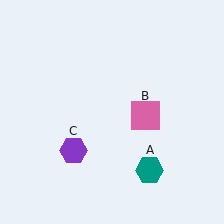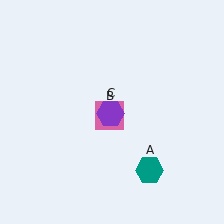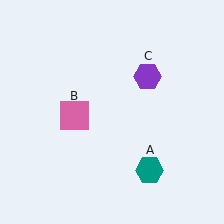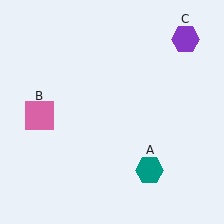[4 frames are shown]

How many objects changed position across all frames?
2 objects changed position: pink square (object B), purple hexagon (object C).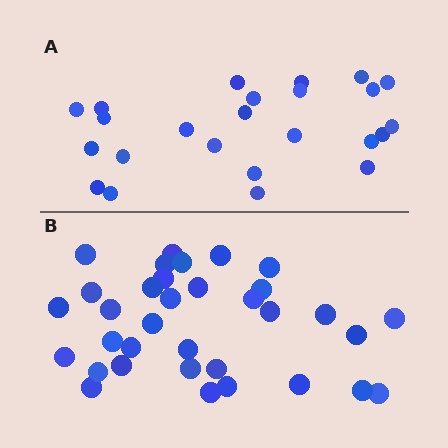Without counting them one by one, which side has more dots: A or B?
Region B (the bottom region) has more dots.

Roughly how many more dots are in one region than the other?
Region B has roughly 10 or so more dots than region A.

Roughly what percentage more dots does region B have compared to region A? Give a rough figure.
About 40% more.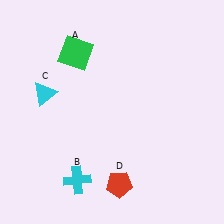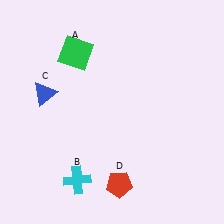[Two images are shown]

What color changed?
The triangle (C) changed from cyan in Image 1 to blue in Image 2.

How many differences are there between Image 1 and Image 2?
There is 1 difference between the two images.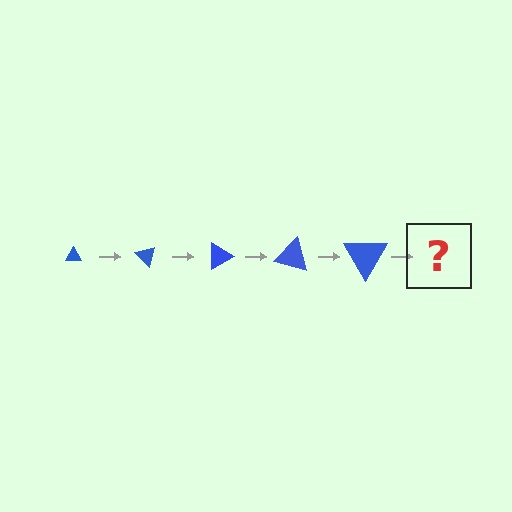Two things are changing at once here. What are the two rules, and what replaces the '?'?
The two rules are that the triangle grows larger each step and it rotates 45 degrees each step. The '?' should be a triangle, larger than the previous one and rotated 225 degrees from the start.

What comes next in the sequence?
The next element should be a triangle, larger than the previous one and rotated 225 degrees from the start.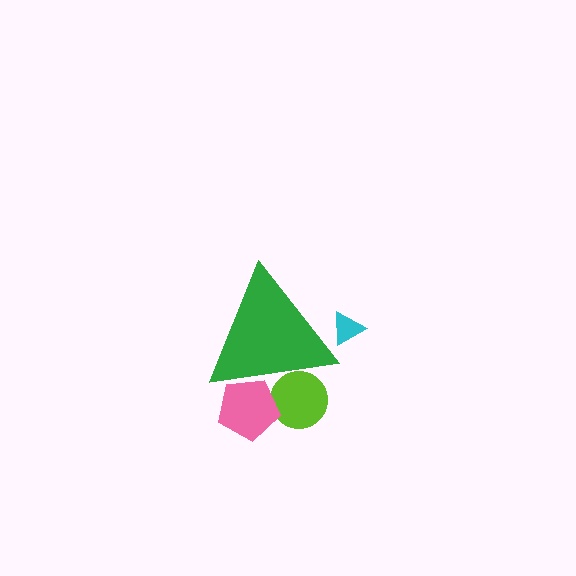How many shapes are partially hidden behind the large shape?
3 shapes are partially hidden.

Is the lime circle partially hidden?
Yes, the lime circle is partially hidden behind the green triangle.